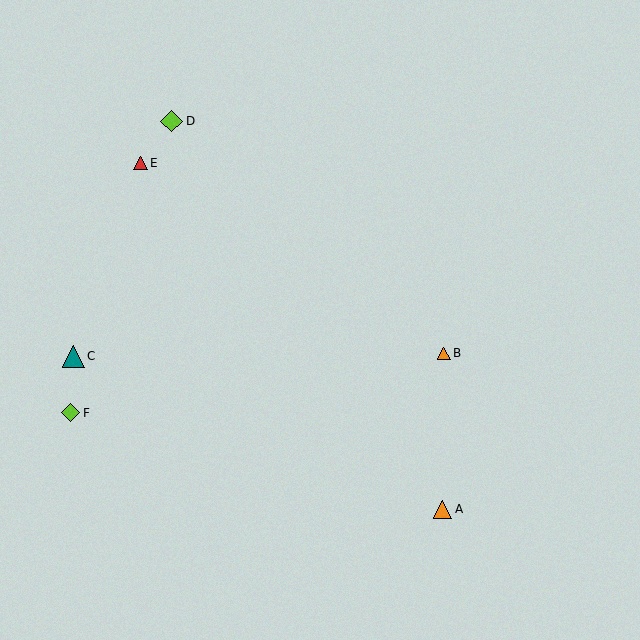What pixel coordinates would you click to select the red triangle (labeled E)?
Click at (140, 163) to select the red triangle E.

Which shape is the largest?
The teal triangle (labeled C) is the largest.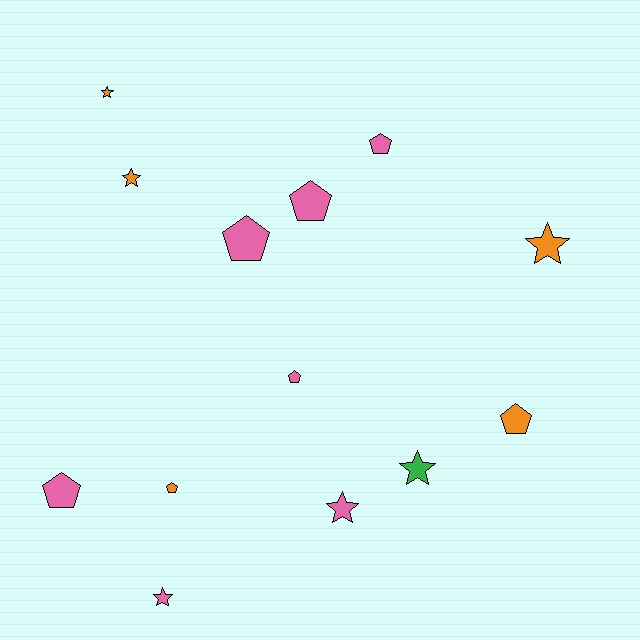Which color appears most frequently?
Pink, with 7 objects.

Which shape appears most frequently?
Pentagon, with 7 objects.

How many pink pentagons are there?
There are 5 pink pentagons.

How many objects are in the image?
There are 13 objects.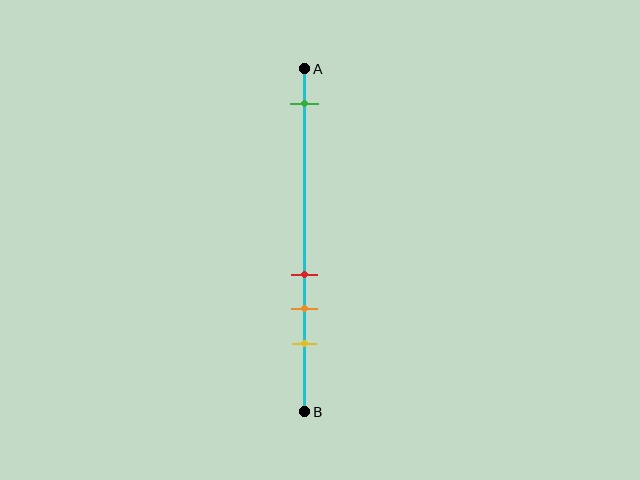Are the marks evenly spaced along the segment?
No, the marks are not evenly spaced.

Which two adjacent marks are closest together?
The red and orange marks are the closest adjacent pair.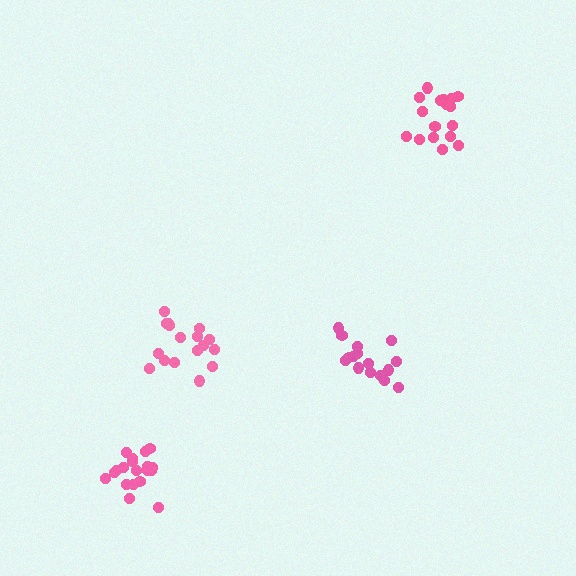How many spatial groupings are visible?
There are 4 spatial groupings.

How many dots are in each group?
Group 1: 19 dots, Group 2: 17 dots, Group 3: 17 dots, Group 4: 16 dots (69 total).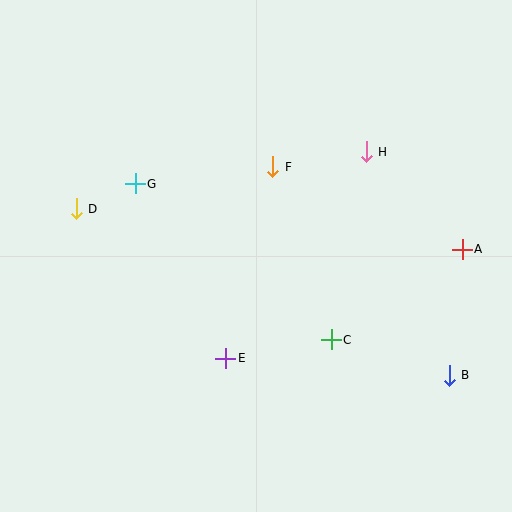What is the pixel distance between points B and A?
The distance between B and A is 127 pixels.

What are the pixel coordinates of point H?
Point H is at (366, 152).